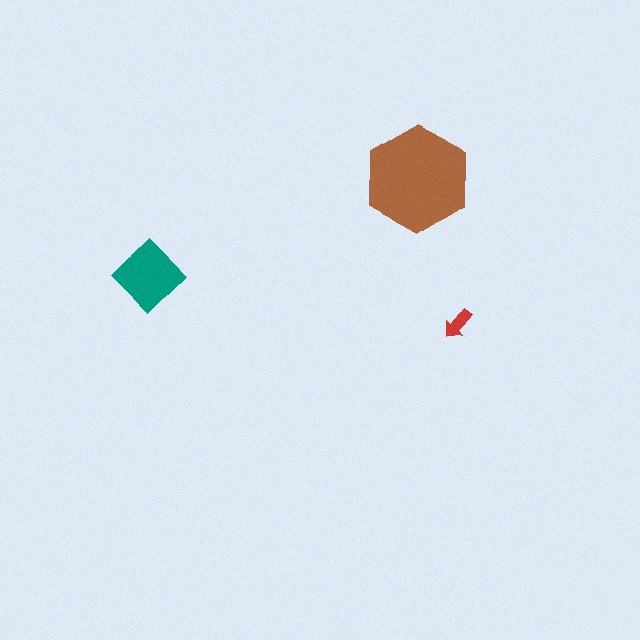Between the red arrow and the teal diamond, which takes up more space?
The teal diamond.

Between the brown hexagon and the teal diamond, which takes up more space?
The brown hexagon.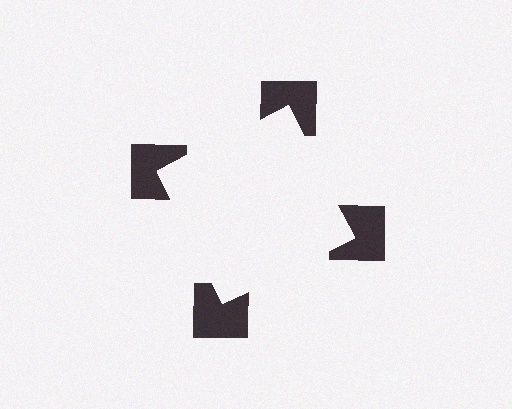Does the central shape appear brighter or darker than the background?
It typically appears slightly brighter than the background, even though no actual brightness change is drawn.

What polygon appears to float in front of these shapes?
An illusory square — its edges are inferred from the aligned wedge cuts in the notched squares, not physically drawn.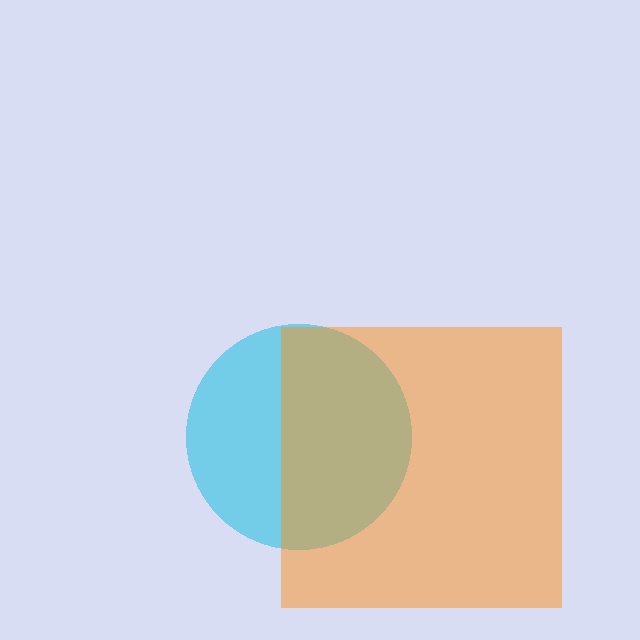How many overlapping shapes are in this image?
There are 2 overlapping shapes in the image.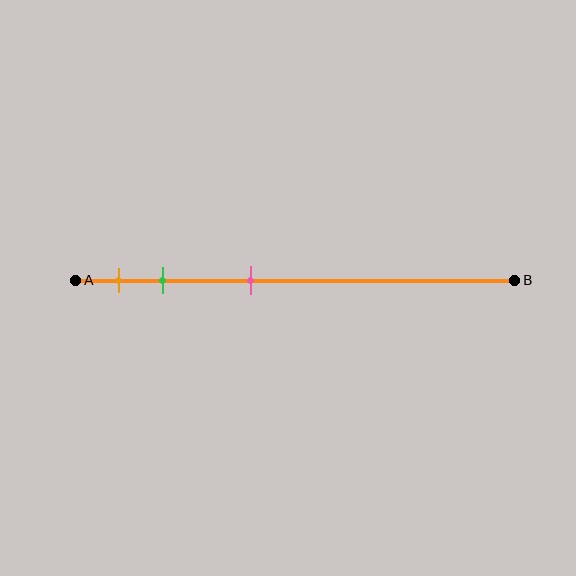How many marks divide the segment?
There are 3 marks dividing the segment.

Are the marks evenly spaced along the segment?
No, the marks are not evenly spaced.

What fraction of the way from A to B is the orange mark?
The orange mark is approximately 10% (0.1) of the way from A to B.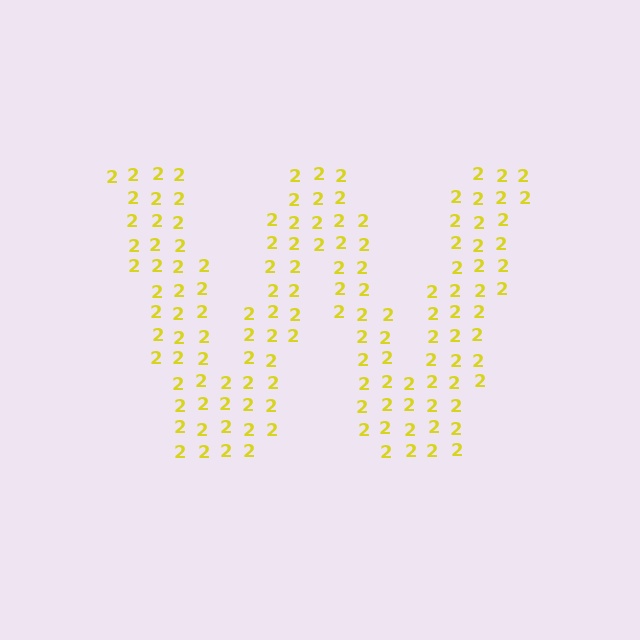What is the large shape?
The large shape is the letter W.